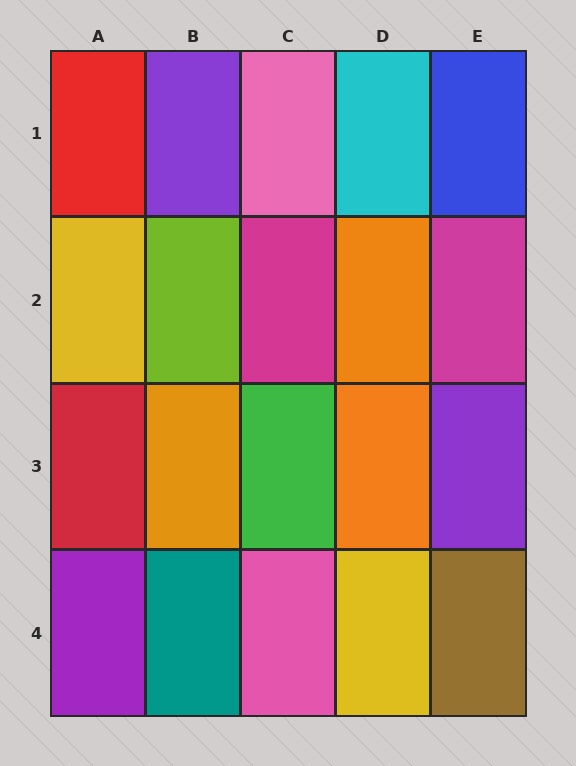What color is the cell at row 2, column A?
Yellow.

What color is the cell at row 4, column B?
Teal.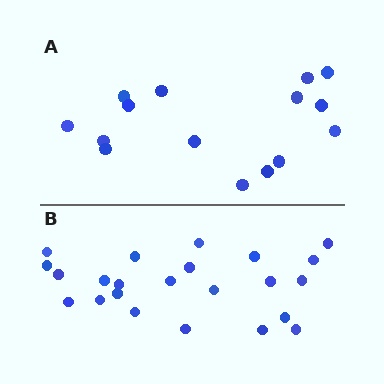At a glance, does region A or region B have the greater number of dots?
Region B (the bottom region) has more dots.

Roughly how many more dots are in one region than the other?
Region B has roughly 8 or so more dots than region A.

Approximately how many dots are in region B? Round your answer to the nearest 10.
About 20 dots. (The exact count is 23, which rounds to 20.)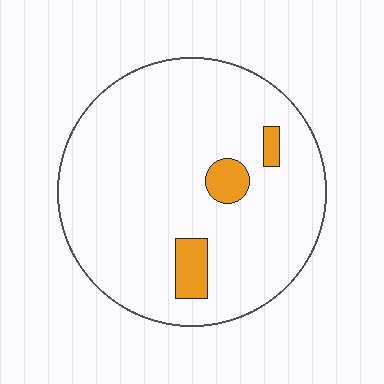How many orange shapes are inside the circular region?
3.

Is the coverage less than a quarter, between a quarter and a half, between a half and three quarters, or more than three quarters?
Less than a quarter.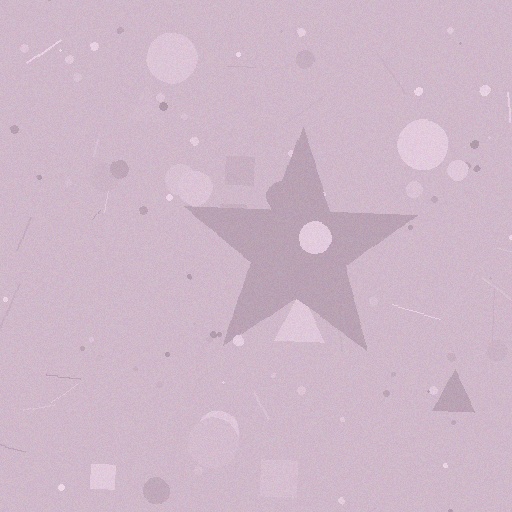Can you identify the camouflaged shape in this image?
The camouflaged shape is a star.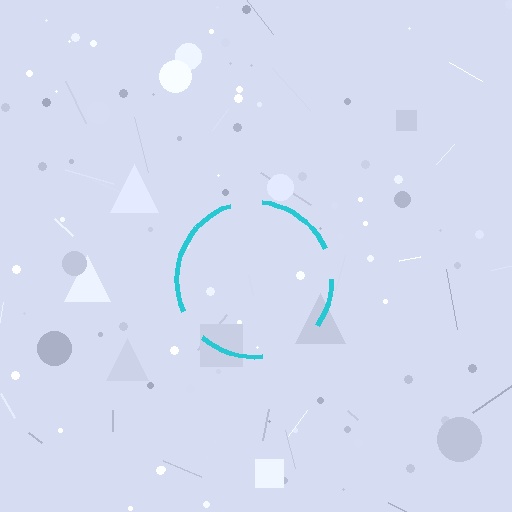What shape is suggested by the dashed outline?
The dashed outline suggests a circle.